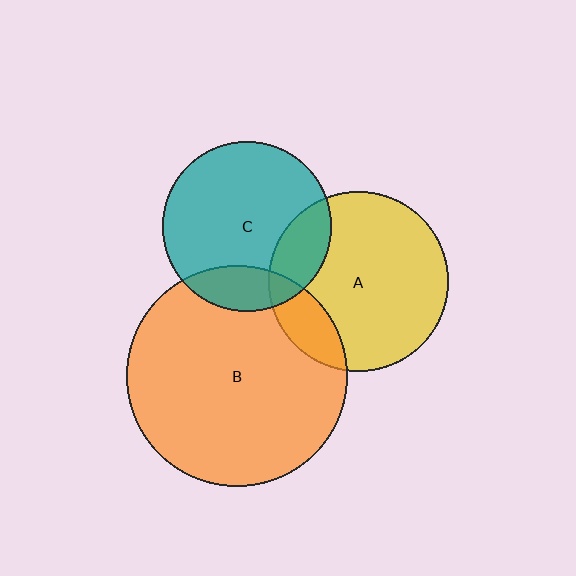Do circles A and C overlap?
Yes.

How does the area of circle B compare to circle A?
Approximately 1.5 times.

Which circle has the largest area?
Circle B (orange).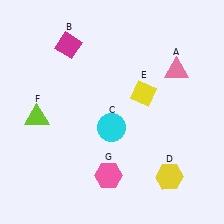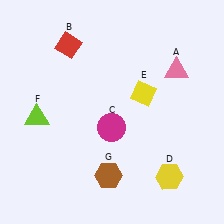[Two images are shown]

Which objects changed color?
B changed from magenta to red. C changed from cyan to magenta. G changed from pink to brown.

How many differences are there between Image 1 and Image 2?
There are 3 differences between the two images.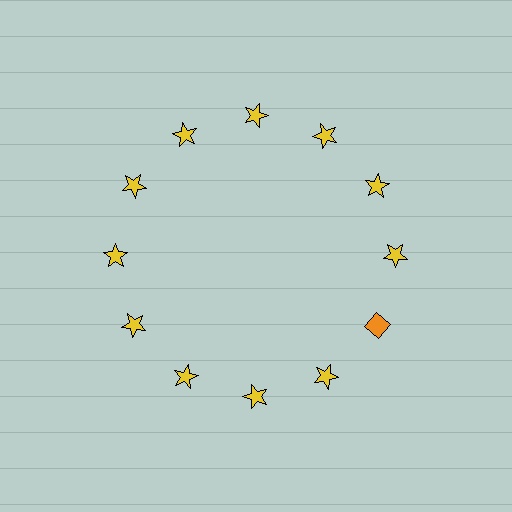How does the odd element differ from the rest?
It differs in both color (orange instead of yellow) and shape (diamond instead of star).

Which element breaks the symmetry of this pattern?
The orange diamond at roughly the 4 o'clock position breaks the symmetry. All other shapes are yellow stars.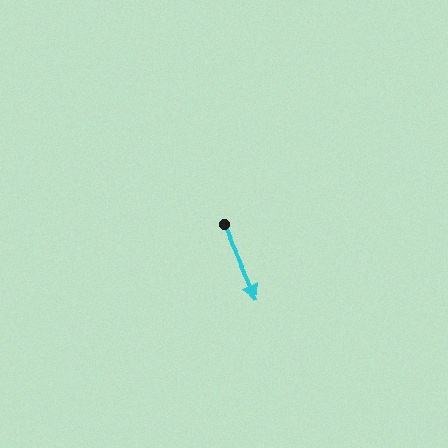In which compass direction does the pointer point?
Southeast.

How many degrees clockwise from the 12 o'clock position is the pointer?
Approximately 156 degrees.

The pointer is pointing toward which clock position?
Roughly 5 o'clock.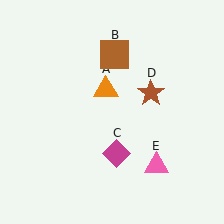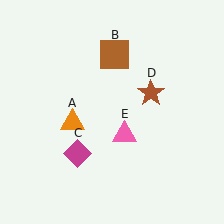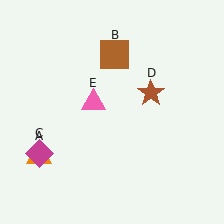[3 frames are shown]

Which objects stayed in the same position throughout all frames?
Brown square (object B) and brown star (object D) remained stationary.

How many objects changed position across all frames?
3 objects changed position: orange triangle (object A), magenta diamond (object C), pink triangle (object E).